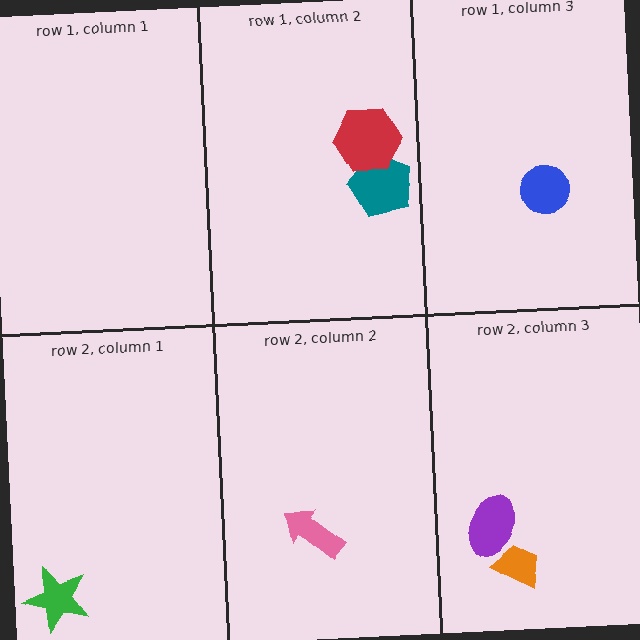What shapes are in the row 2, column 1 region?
The green star.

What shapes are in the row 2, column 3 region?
The purple ellipse, the orange trapezoid.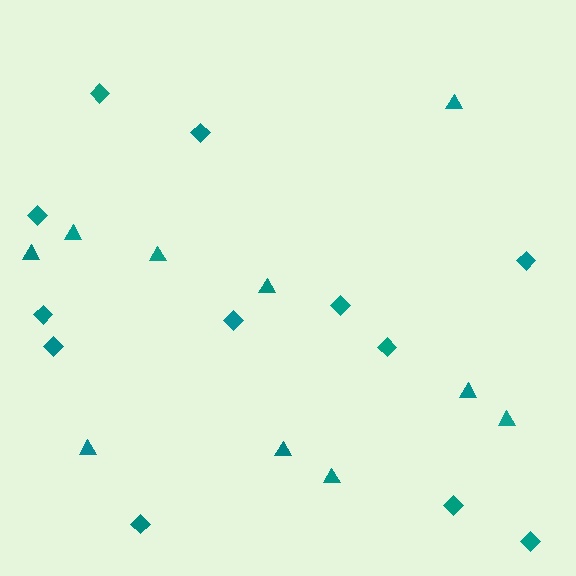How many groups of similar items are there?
There are 2 groups: one group of diamonds (12) and one group of triangles (10).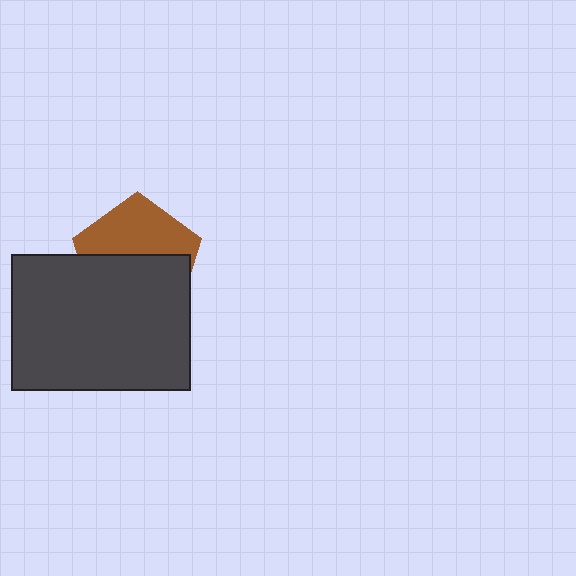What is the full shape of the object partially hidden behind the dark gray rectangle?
The partially hidden object is a brown pentagon.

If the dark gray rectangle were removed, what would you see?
You would see the complete brown pentagon.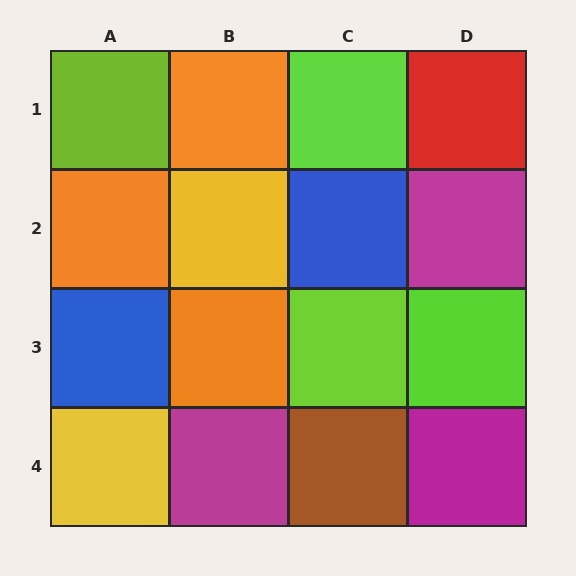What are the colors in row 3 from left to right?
Blue, orange, lime, lime.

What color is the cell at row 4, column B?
Magenta.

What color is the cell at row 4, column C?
Brown.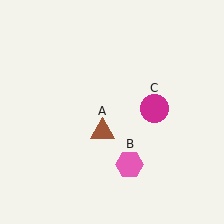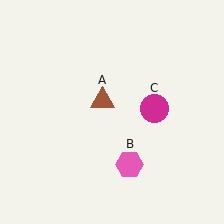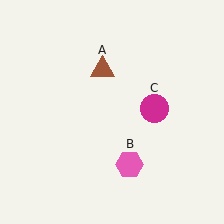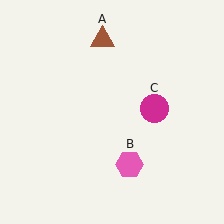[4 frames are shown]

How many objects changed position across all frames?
1 object changed position: brown triangle (object A).